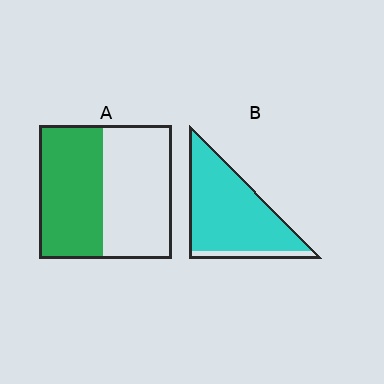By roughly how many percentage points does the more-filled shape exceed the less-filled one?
By roughly 40 percentage points (B over A).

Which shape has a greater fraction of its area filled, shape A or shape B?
Shape B.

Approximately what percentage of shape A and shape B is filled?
A is approximately 50% and B is approximately 90%.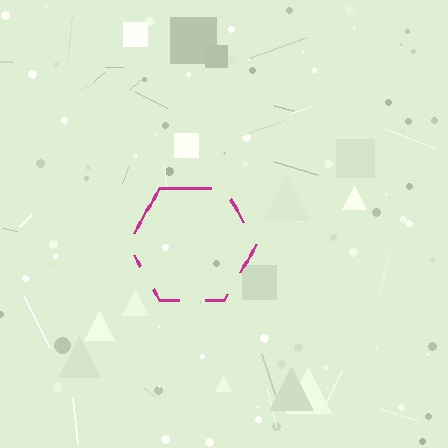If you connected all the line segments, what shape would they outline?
They would outline a hexagon.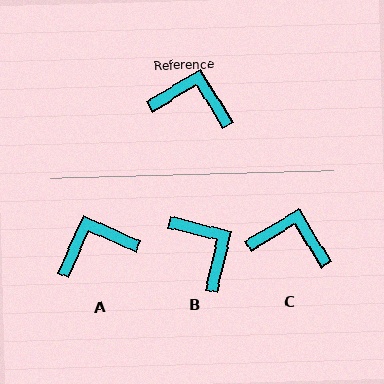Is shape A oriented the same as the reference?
No, it is off by about 35 degrees.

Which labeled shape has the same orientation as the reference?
C.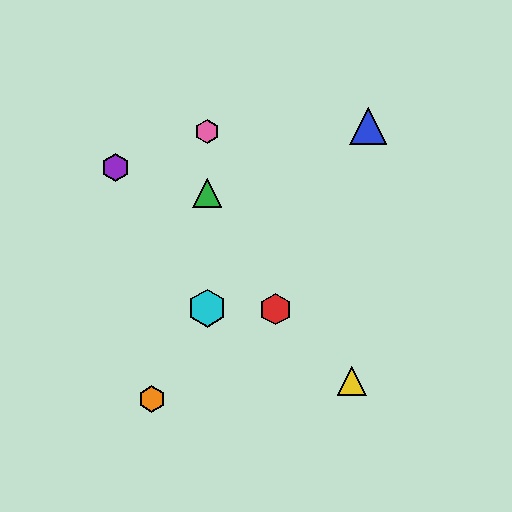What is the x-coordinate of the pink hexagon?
The pink hexagon is at x≈207.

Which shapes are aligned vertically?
The green triangle, the cyan hexagon, the pink hexagon are aligned vertically.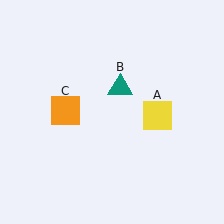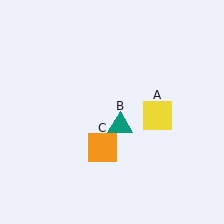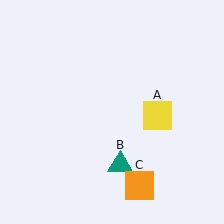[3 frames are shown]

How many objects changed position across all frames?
2 objects changed position: teal triangle (object B), orange square (object C).